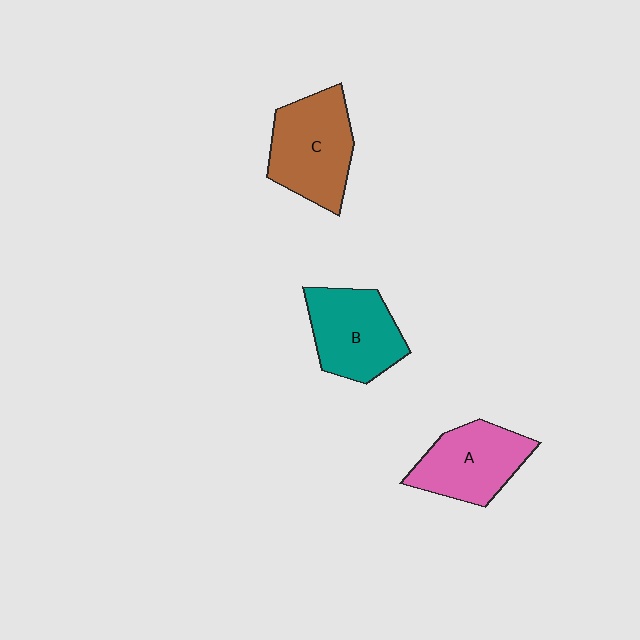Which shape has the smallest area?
Shape A (pink).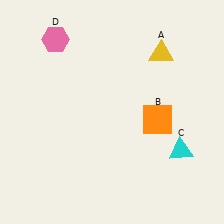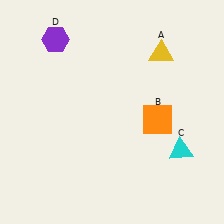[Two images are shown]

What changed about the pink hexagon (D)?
In Image 1, D is pink. In Image 2, it changed to purple.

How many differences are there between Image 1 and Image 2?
There is 1 difference between the two images.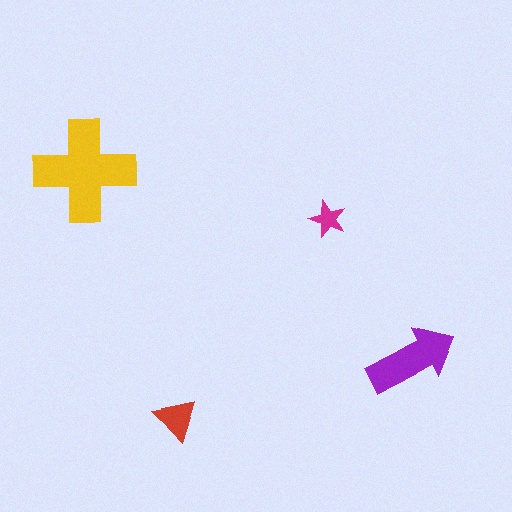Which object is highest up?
The yellow cross is topmost.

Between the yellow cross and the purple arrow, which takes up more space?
The yellow cross.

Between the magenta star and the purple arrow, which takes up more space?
The purple arrow.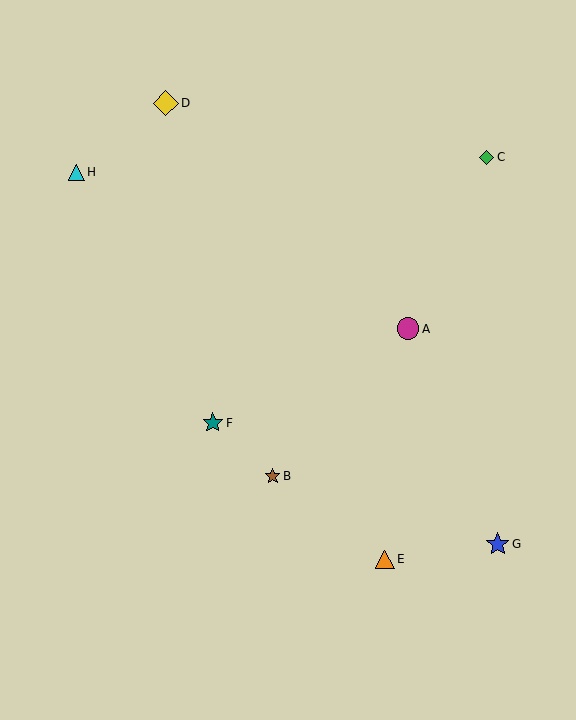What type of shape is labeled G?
Shape G is a blue star.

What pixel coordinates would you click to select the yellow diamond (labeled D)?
Click at (166, 103) to select the yellow diamond D.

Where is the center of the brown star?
The center of the brown star is at (273, 476).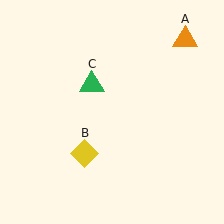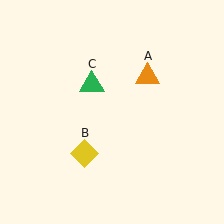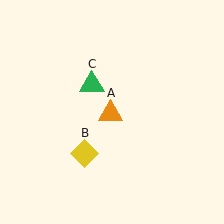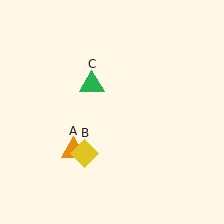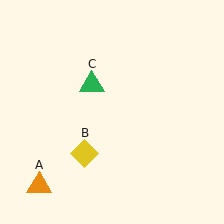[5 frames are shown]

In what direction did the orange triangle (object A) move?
The orange triangle (object A) moved down and to the left.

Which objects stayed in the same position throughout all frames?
Yellow diamond (object B) and green triangle (object C) remained stationary.